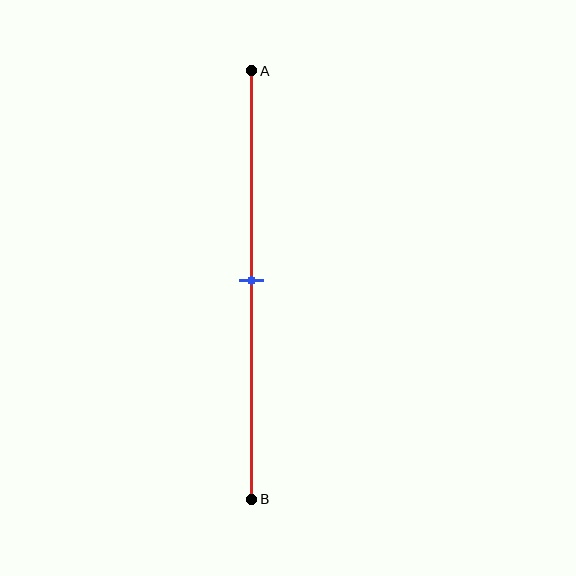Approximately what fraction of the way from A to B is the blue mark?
The blue mark is approximately 50% of the way from A to B.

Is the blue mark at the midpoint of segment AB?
Yes, the mark is approximately at the midpoint.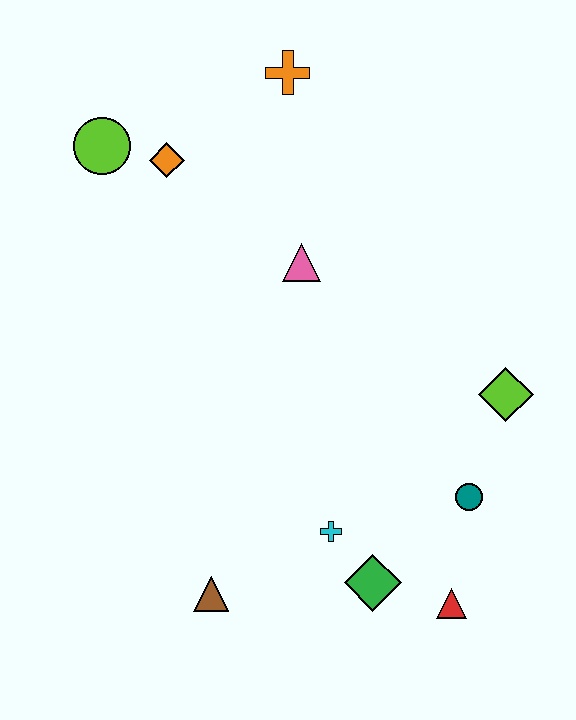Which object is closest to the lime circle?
The orange diamond is closest to the lime circle.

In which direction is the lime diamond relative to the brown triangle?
The lime diamond is to the right of the brown triangle.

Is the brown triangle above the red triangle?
Yes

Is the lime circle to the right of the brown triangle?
No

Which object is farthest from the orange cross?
The red triangle is farthest from the orange cross.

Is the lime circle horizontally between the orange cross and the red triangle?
No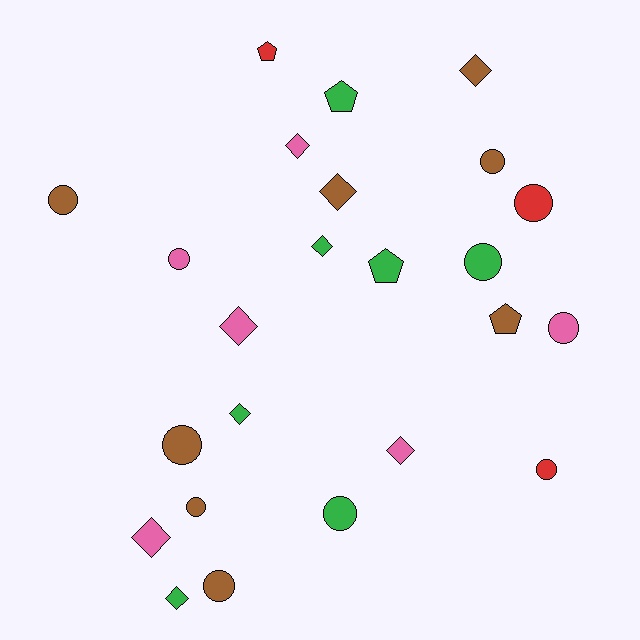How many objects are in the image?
There are 24 objects.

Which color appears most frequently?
Brown, with 8 objects.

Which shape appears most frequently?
Circle, with 11 objects.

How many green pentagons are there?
There are 2 green pentagons.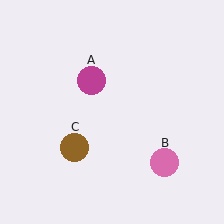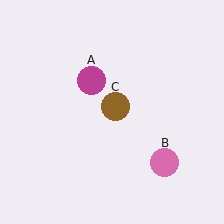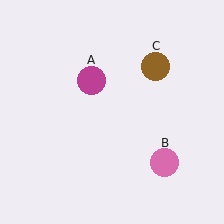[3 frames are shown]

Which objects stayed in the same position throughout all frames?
Magenta circle (object A) and pink circle (object B) remained stationary.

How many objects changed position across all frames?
1 object changed position: brown circle (object C).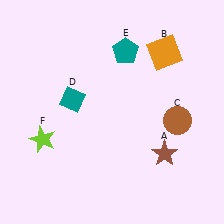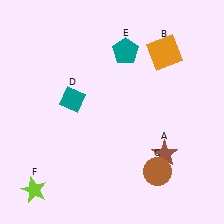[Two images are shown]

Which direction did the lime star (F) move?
The lime star (F) moved down.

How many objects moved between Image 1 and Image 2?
2 objects moved between the two images.